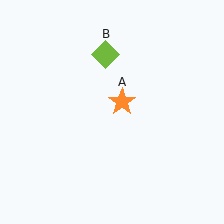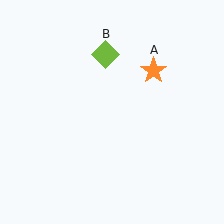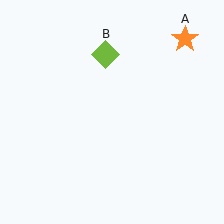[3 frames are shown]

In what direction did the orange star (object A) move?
The orange star (object A) moved up and to the right.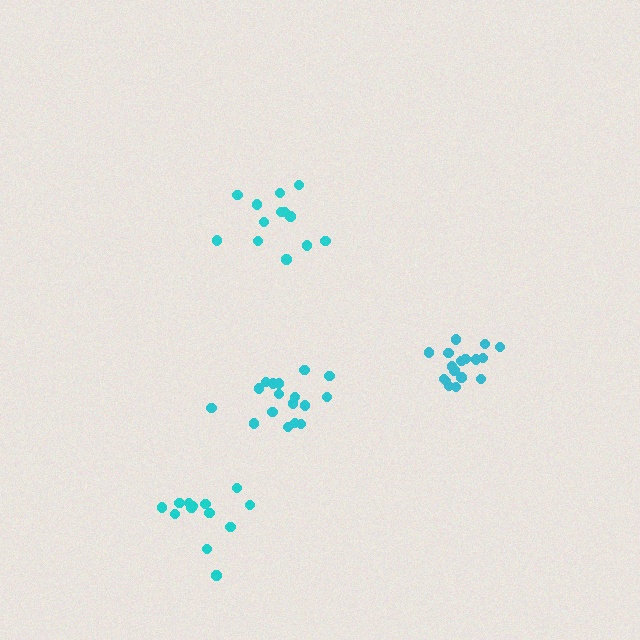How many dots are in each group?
Group 1: 13 dots, Group 2: 17 dots, Group 3: 17 dots, Group 4: 13 dots (60 total).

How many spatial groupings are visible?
There are 4 spatial groupings.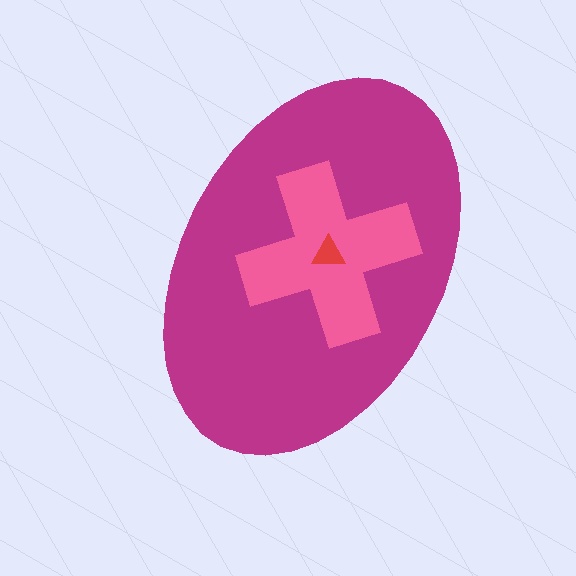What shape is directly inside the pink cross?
The red triangle.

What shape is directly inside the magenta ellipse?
The pink cross.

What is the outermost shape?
The magenta ellipse.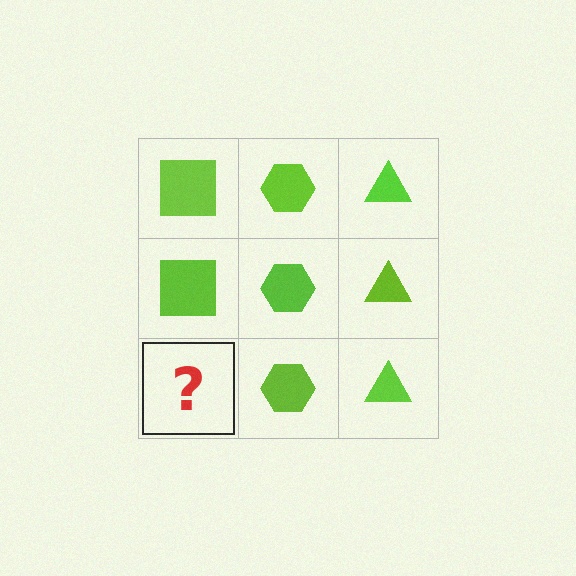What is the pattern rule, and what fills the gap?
The rule is that each column has a consistent shape. The gap should be filled with a lime square.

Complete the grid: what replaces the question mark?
The question mark should be replaced with a lime square.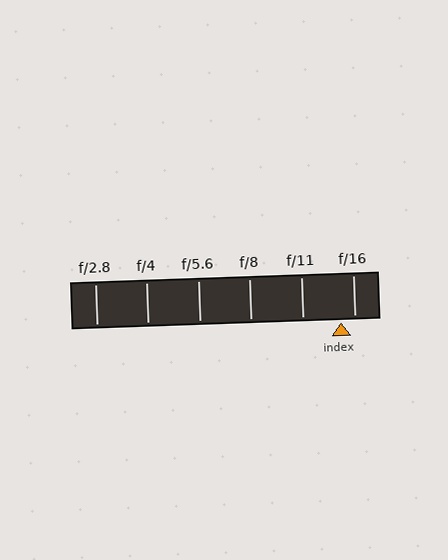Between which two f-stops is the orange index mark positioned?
The index mark is between f/11 and f/16.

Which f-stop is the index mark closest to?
The index mark is closest to f/16.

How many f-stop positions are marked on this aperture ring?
There are 6 f-stop positions marked.